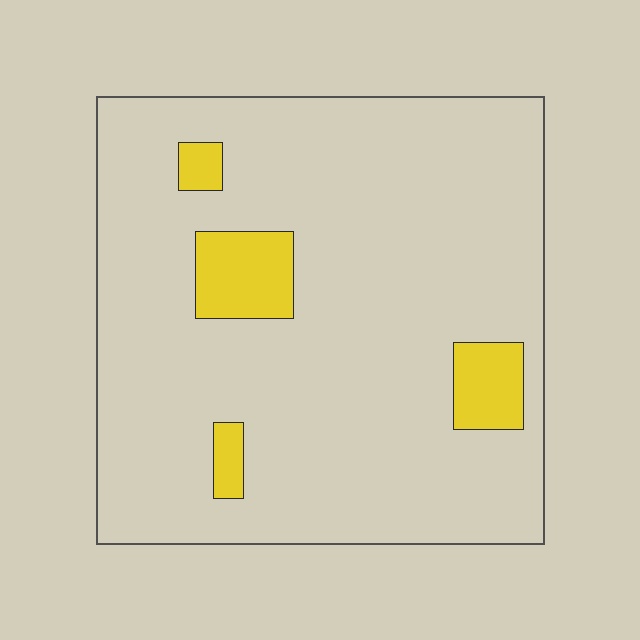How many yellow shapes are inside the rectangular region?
4.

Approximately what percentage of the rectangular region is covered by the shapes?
Approximately 10%.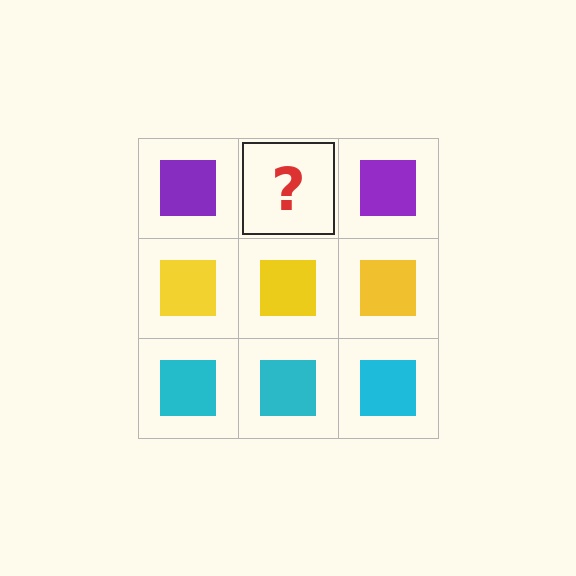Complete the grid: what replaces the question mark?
The question mark should be replaced with a purple square.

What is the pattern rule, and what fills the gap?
The rule is that each row has a consistent color. The gap should be filled with a purple square.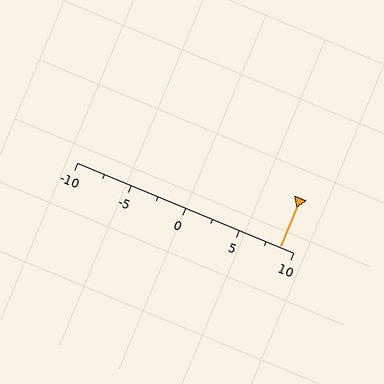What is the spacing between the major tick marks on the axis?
The major ticks are spaced 5 apart.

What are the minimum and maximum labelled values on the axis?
The axis runs from -10 to 10.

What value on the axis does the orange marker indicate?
The marker indicates approximately 8.8.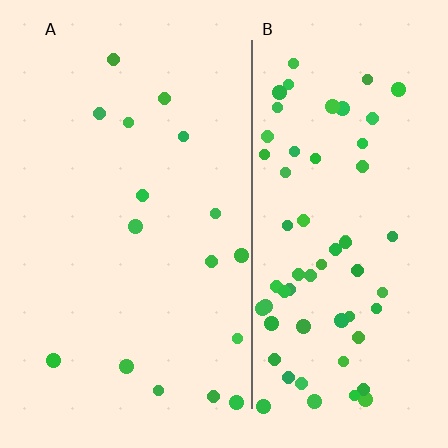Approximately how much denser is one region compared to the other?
Approximately 4.0× — region B over region A.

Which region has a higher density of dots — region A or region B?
B (the right).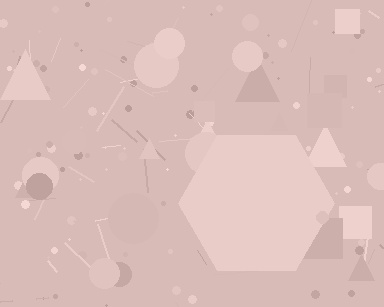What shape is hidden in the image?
A hexagon is hidden in the image.